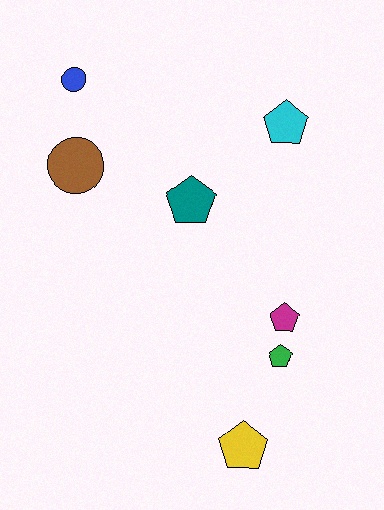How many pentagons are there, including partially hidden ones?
There are 5 pentagons.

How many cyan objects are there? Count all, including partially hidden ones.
There is 1 cyan object.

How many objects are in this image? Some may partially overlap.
There are 7 objects.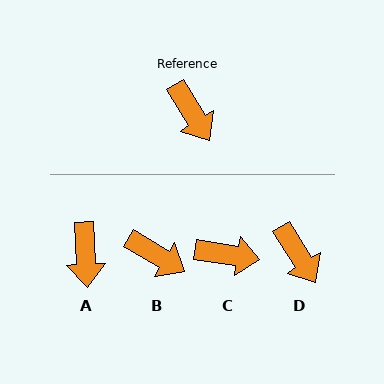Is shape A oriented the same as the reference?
No, it is off by about 29 degrees.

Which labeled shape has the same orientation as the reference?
D.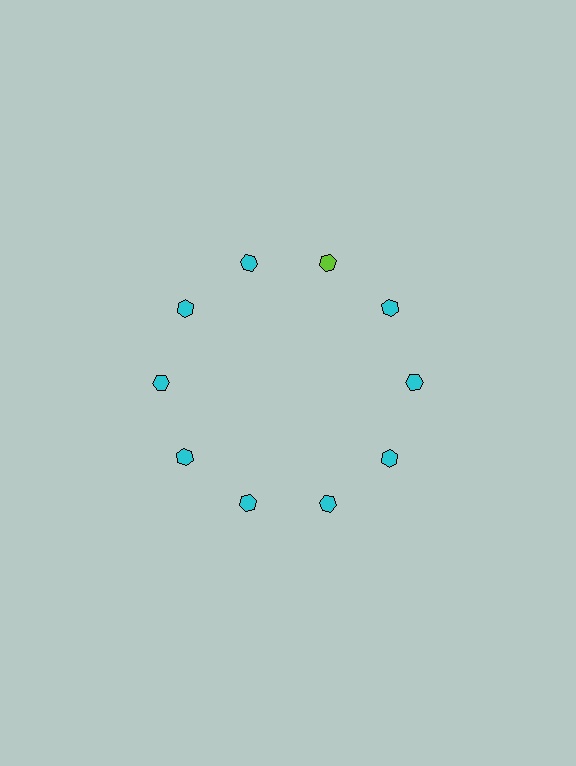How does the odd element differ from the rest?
It has a different color: lime instead of cyan.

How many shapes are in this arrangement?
There are 10 shapes arranged in a ring pattern.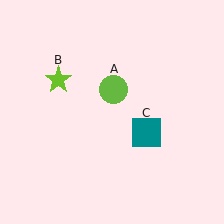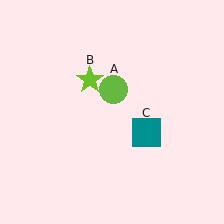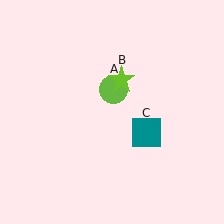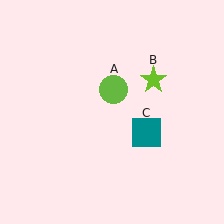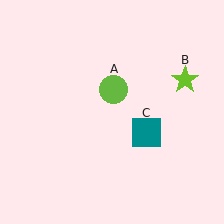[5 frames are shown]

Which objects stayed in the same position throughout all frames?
Lime circle (object A) and teal square (object C) remained stationary.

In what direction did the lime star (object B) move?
The lime star (object B) moved right.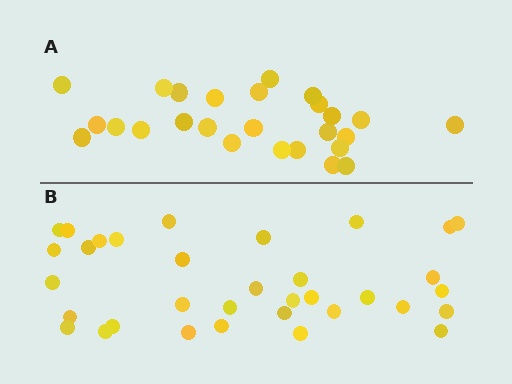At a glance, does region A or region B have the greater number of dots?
Region B (the bottom region) has more dots.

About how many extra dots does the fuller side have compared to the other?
Region B has roughly 8 or so more dots than region A.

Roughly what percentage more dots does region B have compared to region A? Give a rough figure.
About 30% more.